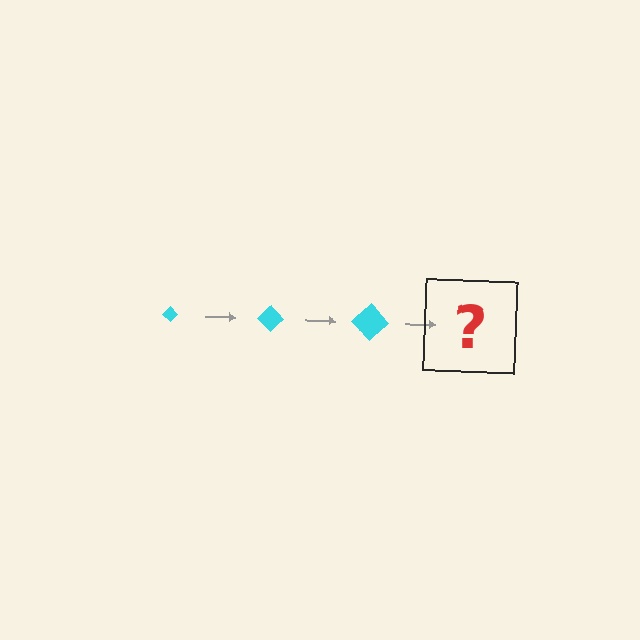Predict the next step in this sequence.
The next step is a cyan diamond, larger than the previous one.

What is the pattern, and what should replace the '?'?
The pattern is that the diamond gets progressively larger each step. The '?' should be a cyan diamond, larger than the previous one.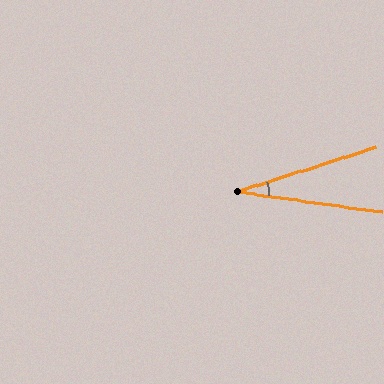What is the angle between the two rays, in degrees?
Approximately 26 degrees.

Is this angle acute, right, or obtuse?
It is acute.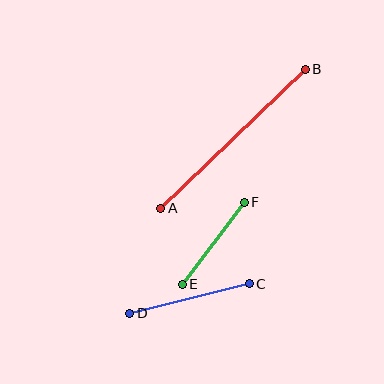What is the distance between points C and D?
The distance is approximately 123 pixels.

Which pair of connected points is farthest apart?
Points A and B are farthest apart.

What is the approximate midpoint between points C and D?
The midpoint is at approximately (189, 298) pixels.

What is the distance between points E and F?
The distance is approximately 103 pixels.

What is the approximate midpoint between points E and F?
The midpoint is at approximately (213, 243) pixels.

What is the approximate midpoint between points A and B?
The midpoint is at approximately (233, 139) pixels.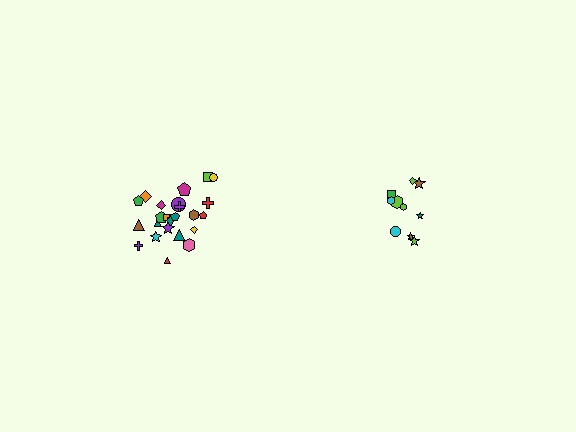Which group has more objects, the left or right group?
The left group.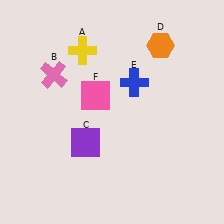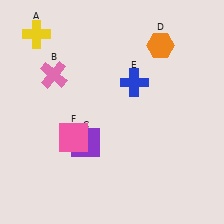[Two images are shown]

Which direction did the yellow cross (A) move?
The yellow cross (A) moved left.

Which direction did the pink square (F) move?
The pink square (F) moved down.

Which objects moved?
The objects that moved are: the yellow cross (A), the pink square (F).